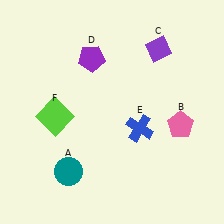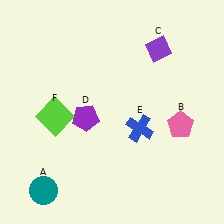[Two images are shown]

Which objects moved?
The objects that moved are: the teal circle (A), the purple pentagon (D).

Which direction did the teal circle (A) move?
The teal circle (A) moved left.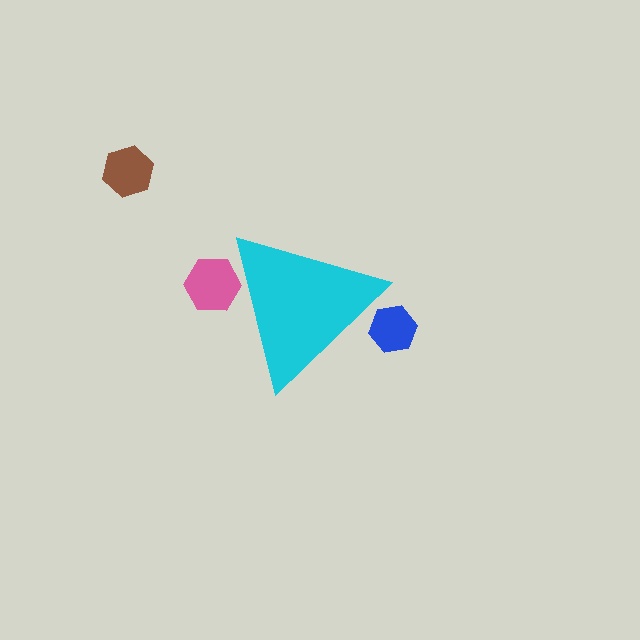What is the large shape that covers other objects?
A cyan triangle.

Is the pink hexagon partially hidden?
Yes, the pink hexagon is partially hidden behind the cyan triangle.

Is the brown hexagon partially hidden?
No, the brown hexagon is fully visible.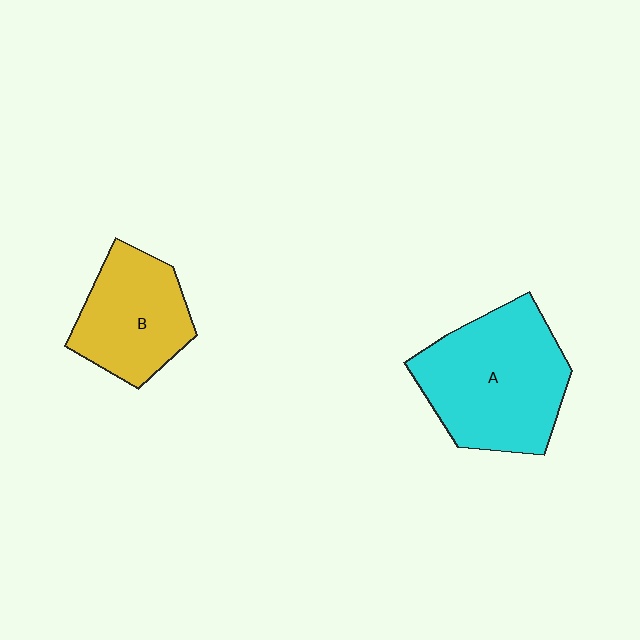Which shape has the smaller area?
Shape B (yellow).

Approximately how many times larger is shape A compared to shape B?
Approximately 1.5 times.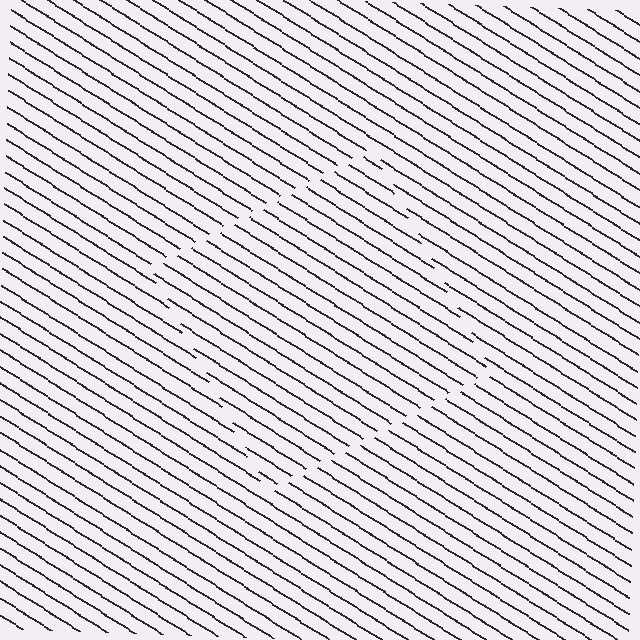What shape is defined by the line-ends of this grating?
An illusory square. The interior of the shape contains the same grating, shifted by half a period — the contour is defined by the phase discontinuity where line-ends from the inner and outer gratings abut.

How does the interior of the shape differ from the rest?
The interior of the shape contains the same grating, shifted by half a period — the contour is defined by the phase discontinuity where line-ends from the inner and outer gratings abut.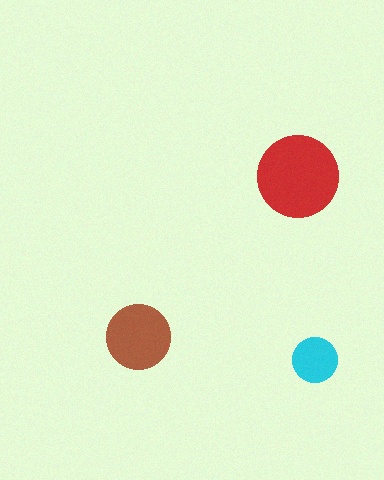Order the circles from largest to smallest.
the red one, the brown one, the cyan one.